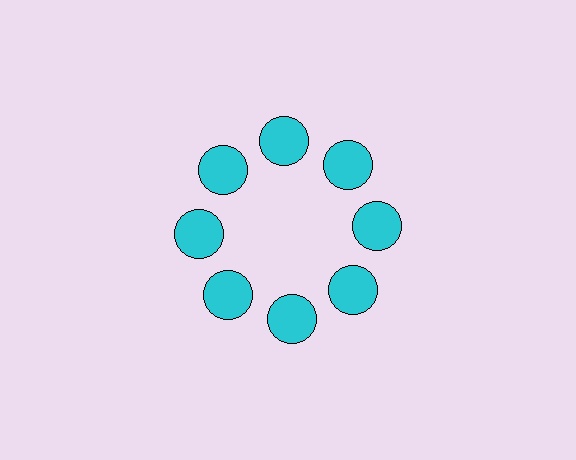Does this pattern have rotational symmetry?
Yes, this pattern has 8-fold rotational symmetry. It looks the same after rotating 45 degrees around the center.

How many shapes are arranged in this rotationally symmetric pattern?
There are 8 shapes, arranged in 8 groups of 1.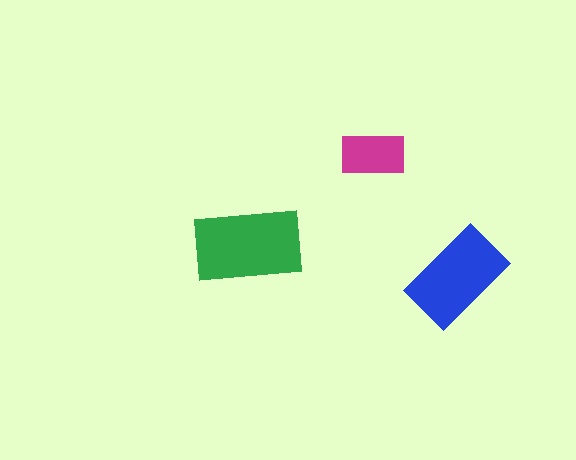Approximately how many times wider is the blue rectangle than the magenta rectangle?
About 1.5 times wider.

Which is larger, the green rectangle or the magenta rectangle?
The green one.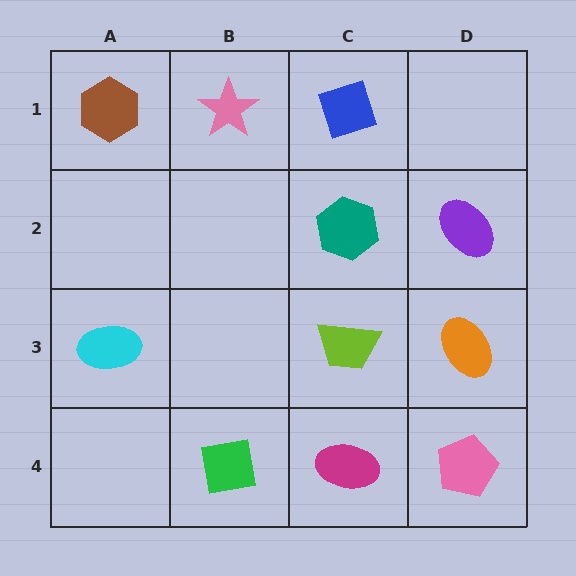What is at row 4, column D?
A pink pentagon.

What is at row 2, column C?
A teal hexagon.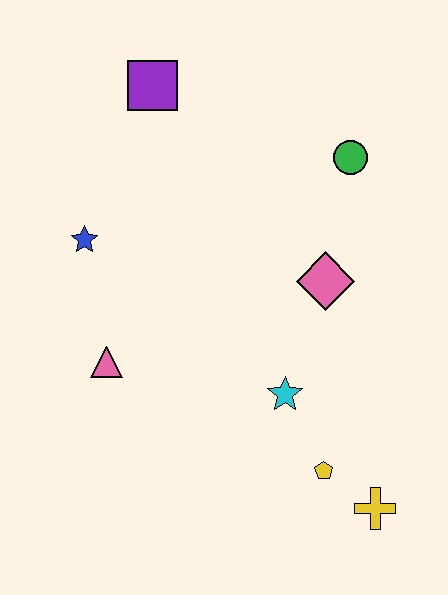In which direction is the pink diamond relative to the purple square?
The pink diamond is below the purple square.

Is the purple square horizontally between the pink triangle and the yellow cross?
Yes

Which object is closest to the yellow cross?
The yellow pentagon is closest to the yellow cross.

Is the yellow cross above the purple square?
No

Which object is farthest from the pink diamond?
The purple square is farthest from the pink diamond.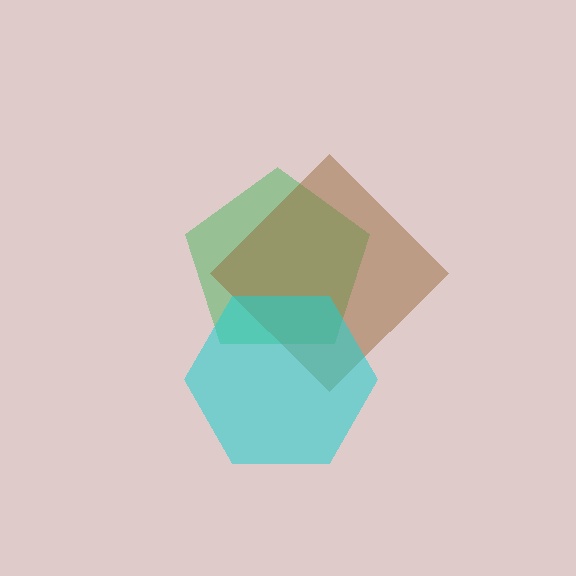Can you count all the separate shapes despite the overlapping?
Yes, there are 3 separate shapes.